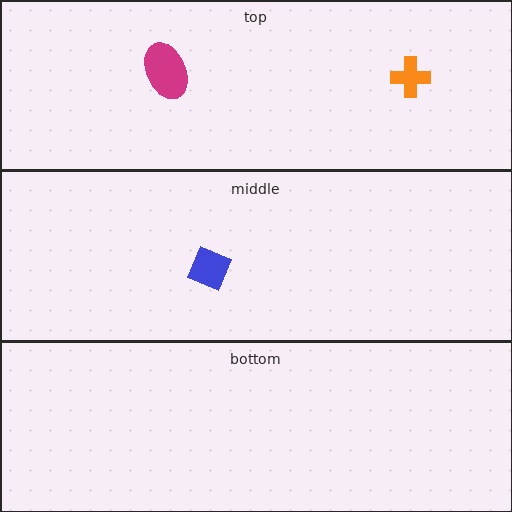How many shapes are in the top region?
2.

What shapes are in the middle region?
The blue diamond.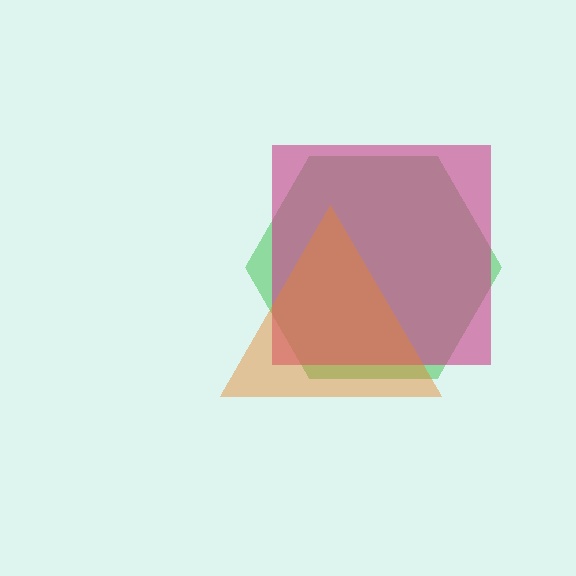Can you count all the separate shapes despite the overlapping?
Yes, there are 3 separate shapes.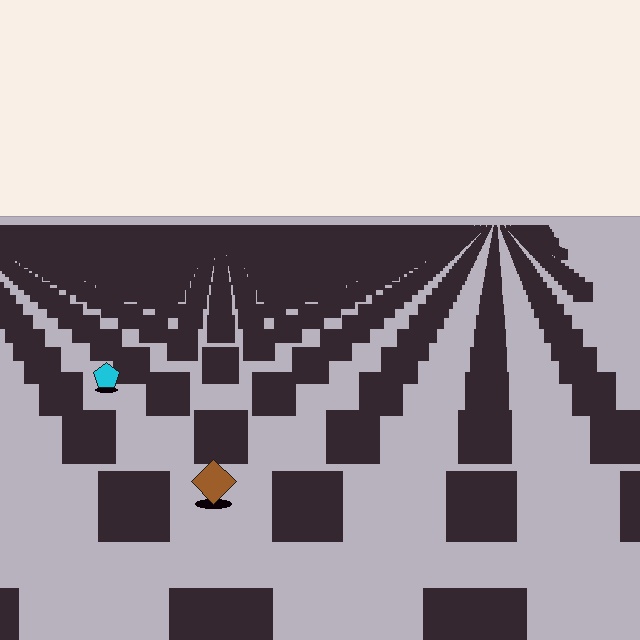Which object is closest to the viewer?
The brown diamond is closest. The texture marks near it are larger and more spread out.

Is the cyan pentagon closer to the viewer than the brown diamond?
No. The brown diamond is closer — you can tell from the texture gradient: the ground texture is coarser near it.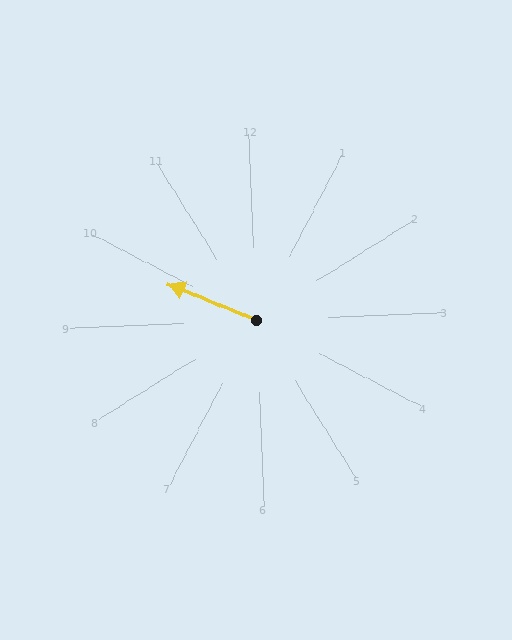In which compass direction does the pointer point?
Northwest.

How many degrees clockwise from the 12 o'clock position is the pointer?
Approximately 295 degrees.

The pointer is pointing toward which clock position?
Roughly 10 o'clock.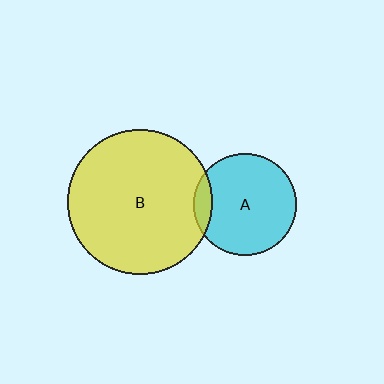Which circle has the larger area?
Circle B (yellow).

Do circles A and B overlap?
Yes.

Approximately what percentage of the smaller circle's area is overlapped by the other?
Approximately 10%.